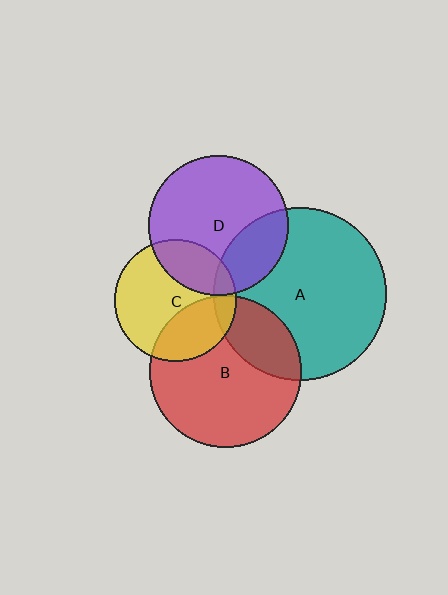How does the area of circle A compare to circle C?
Approximately 2.0 times.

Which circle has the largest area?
Circle A (teal).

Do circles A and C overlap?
Yes.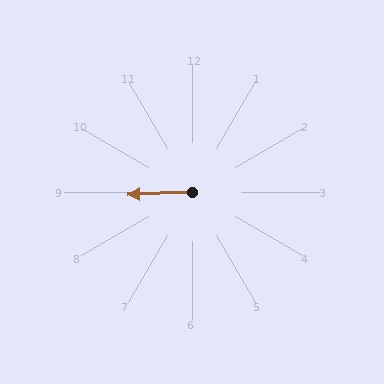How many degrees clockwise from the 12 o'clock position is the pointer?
Approximately 268 degrees.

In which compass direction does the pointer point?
West.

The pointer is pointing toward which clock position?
Roughly 9 o'clock.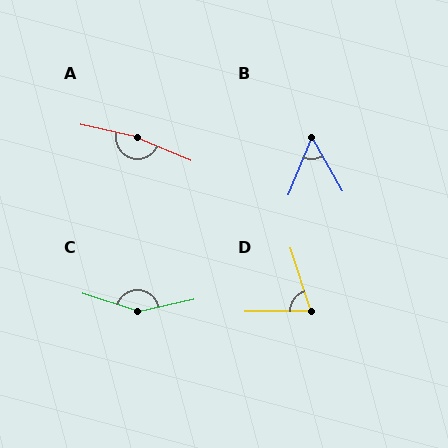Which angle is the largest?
A, at approximately 170 degrees.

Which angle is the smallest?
B, at approximately 52 degrees.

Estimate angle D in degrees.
Approximately 73 degrees.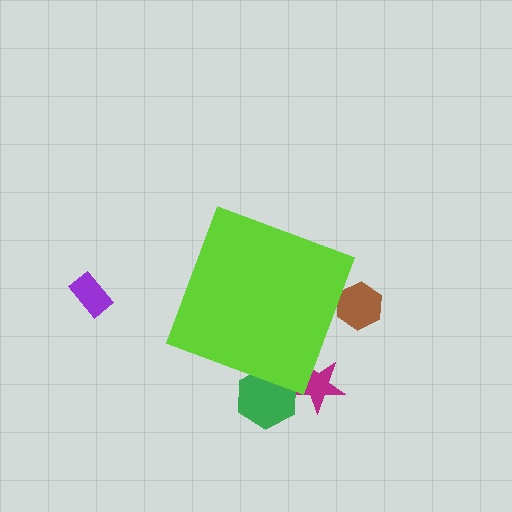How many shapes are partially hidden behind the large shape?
3 shapes are partially hidden.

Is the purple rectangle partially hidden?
No, the purple rectangle is fully visible.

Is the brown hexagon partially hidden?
Yes, the brown hexagon is partially hidden behind the lime diamond.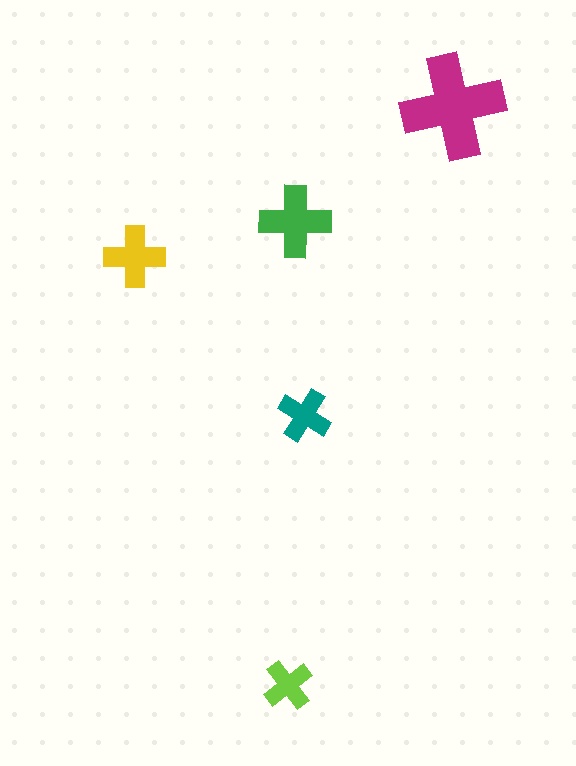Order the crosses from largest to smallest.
the magenta one, the green one, the yellow one, the teal one, the lime one.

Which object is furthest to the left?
The yellow cross is leftmost.